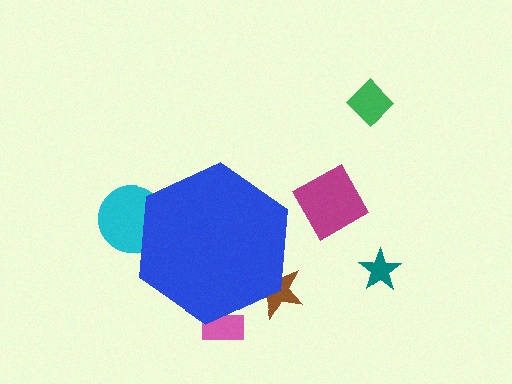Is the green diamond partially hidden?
No, the green diamond is fully visible.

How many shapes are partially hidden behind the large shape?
3 shapes are partially hidden.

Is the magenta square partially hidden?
No, the magenta square is fully visible.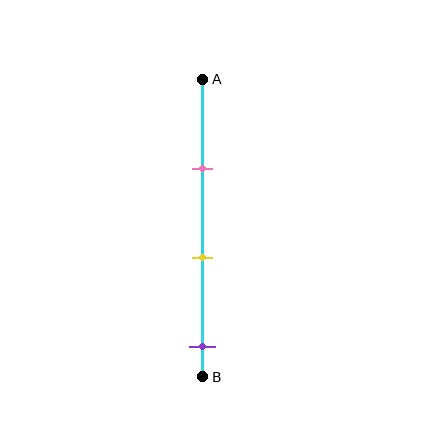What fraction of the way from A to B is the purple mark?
The purple mark is approximately 90% (0.9) of the way from A to B.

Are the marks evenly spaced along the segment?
Yes, the marks are approximately evenly spaced.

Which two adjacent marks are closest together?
The pink and yellow marks are the closest adjacent pair.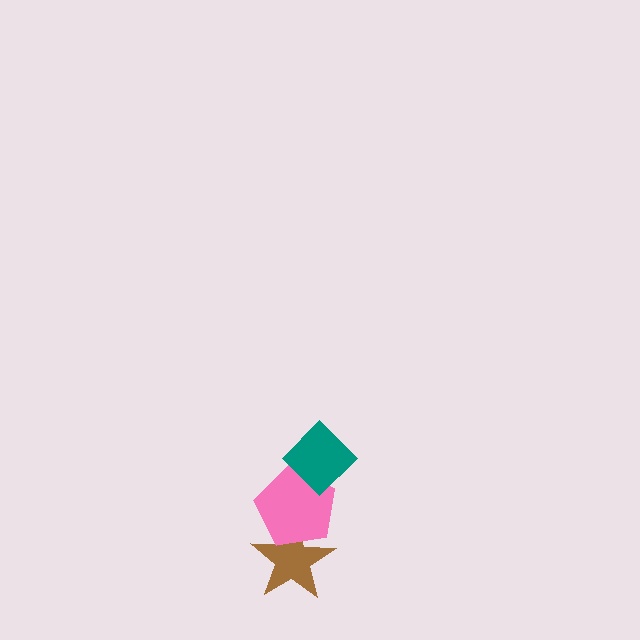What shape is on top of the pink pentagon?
The teal diamond is on top of the pink pentagon.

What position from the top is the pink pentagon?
The pink pentagon is 2nd from the top.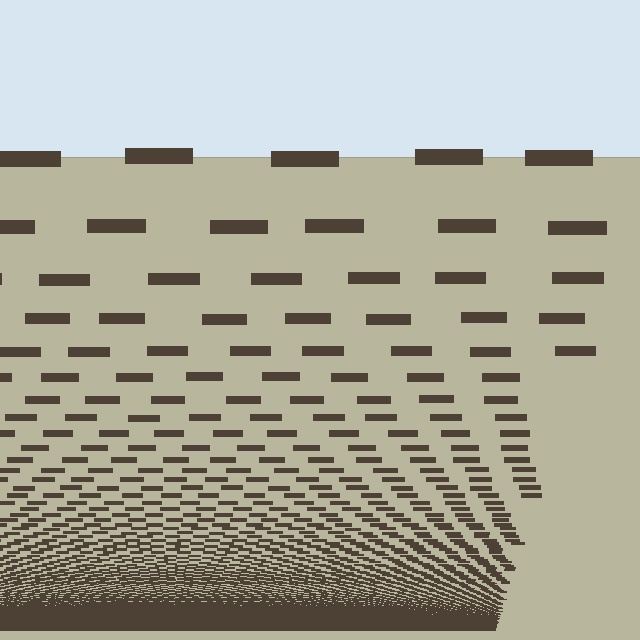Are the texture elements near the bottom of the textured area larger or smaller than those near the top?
Smaller. The gradient is inverted — elements near the bottom are smaller and denser.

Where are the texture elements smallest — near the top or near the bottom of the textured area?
Near the bottom.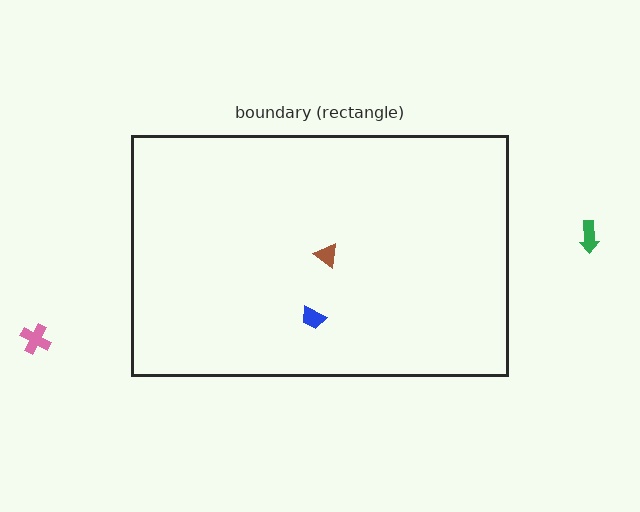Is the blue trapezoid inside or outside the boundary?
Inside.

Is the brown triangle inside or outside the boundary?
Inside.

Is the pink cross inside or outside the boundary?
Outside.